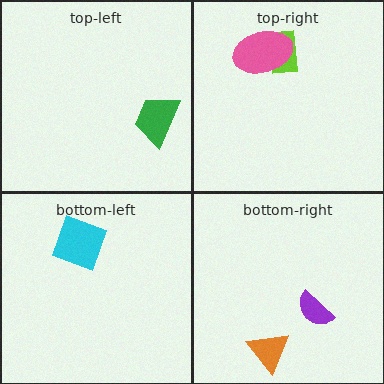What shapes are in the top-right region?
The lime rectangle, the pink ellipse.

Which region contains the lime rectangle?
The top-right region.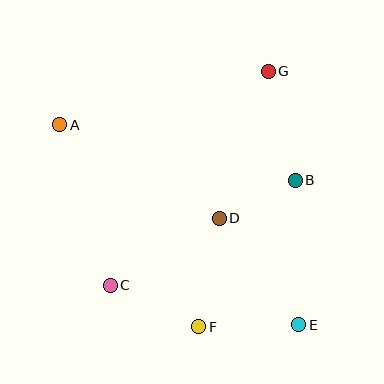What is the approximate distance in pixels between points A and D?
The distance between A and D is approximately 185 pixels.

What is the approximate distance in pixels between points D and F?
The distance between D and F is approximately 111 pixels.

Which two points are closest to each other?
Points B and D are closest to each other.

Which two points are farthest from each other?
Points A and E are farthest from each other.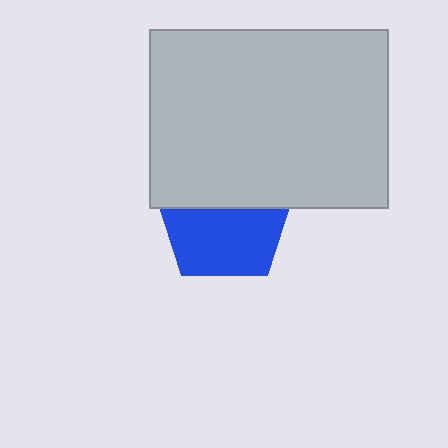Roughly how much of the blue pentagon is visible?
About half of it is visible (roughly 56%).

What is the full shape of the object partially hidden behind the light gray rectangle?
The partially hidden object is a blue pentagon.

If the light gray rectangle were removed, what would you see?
You would see the complete blue pentagon.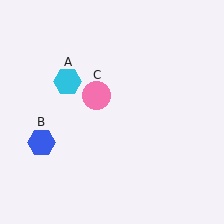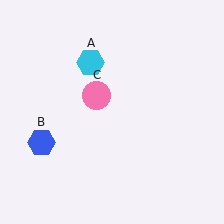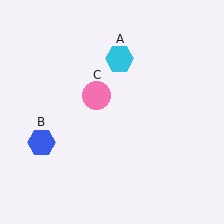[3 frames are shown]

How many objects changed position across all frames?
1 object changed position: cyan hexagon (object A).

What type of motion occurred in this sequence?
The cyan hexagon (object A) rotated clockwise around the center of the scene.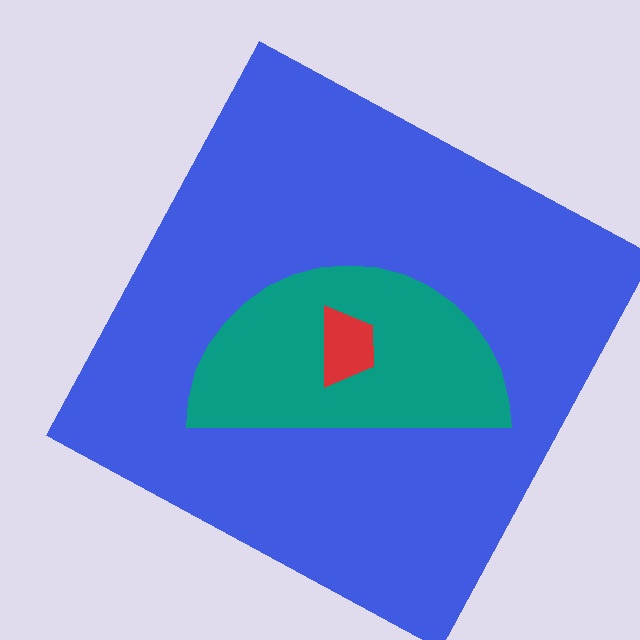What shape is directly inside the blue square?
The teal semicircle.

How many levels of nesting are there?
3.